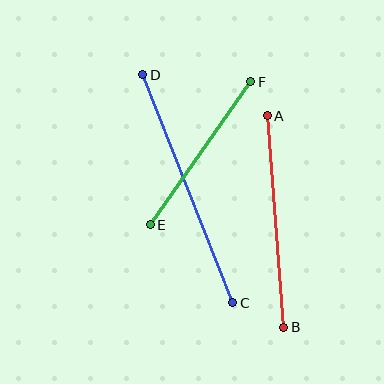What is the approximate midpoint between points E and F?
The midpoint is at approximately (200, 153) pixels.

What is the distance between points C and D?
The distance is approximately 245 pixels.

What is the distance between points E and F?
The distance is approximately 175 pixels.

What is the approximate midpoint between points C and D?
The midpoint is at approximately (188, 189) pixels.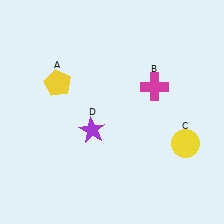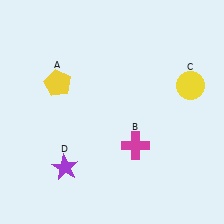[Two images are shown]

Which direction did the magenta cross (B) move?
The magenta cross (B) moved down.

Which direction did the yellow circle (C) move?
The yellow circle (C) moved up.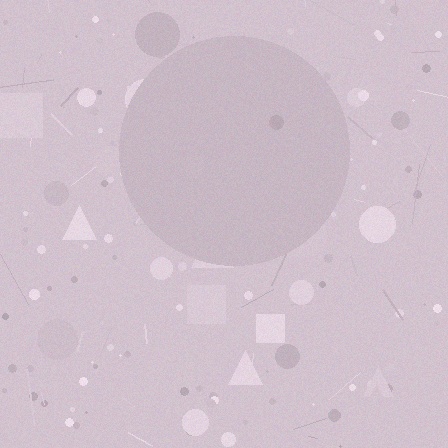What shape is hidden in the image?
A circle is hidden in the image.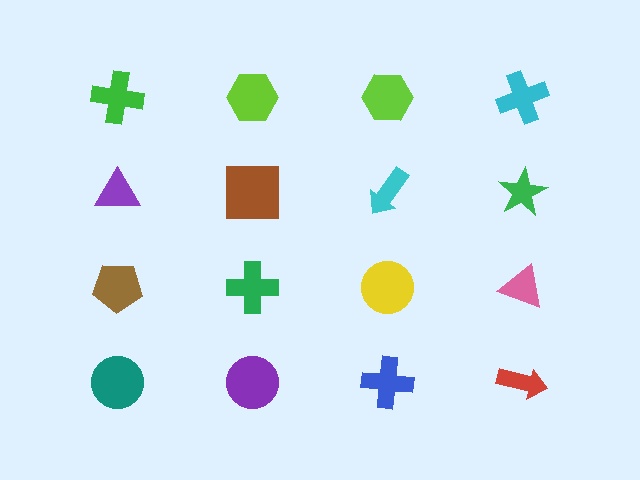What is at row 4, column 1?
A teal circle.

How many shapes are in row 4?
4 shapes.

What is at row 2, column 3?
A cyan arrow.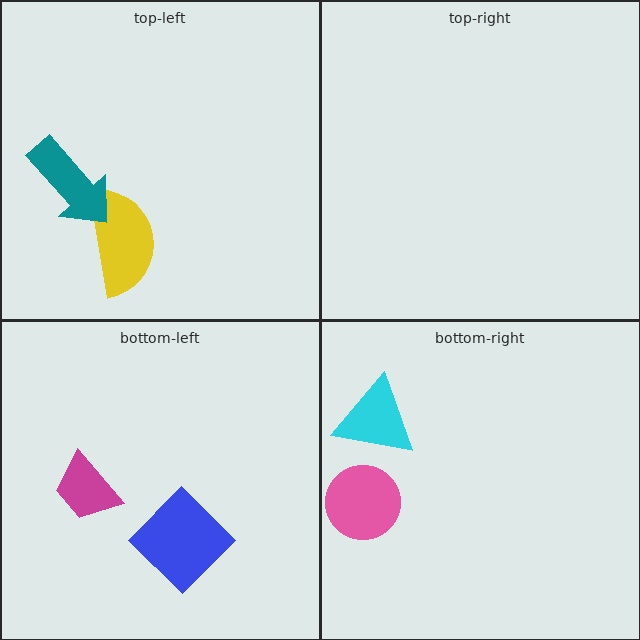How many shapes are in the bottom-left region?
2.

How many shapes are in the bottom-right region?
2.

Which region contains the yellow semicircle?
The top-left region.